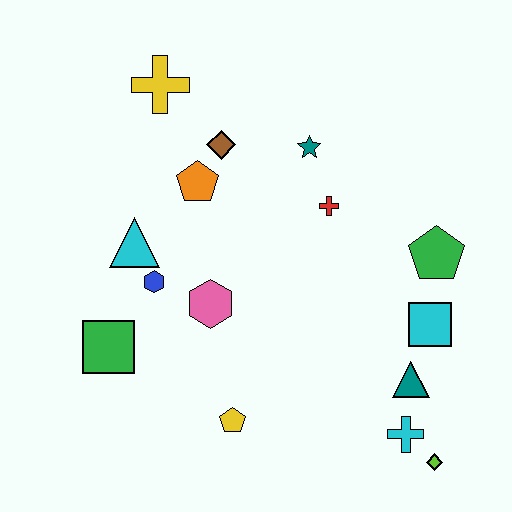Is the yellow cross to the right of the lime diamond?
No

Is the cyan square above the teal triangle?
Yes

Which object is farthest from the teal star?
The lime diamond is farthest from the teal star.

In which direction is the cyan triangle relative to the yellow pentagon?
The cyan triangle is above the yellow pentagon.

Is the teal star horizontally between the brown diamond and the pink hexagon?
No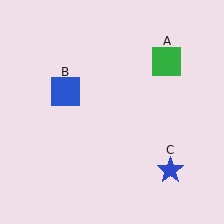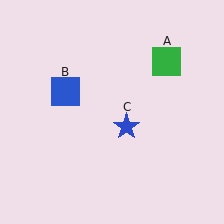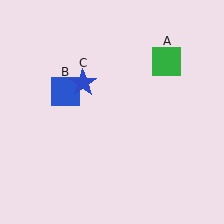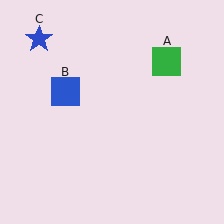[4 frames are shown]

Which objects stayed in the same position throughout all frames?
Green square (object A) and blue square (object B) remained stationary.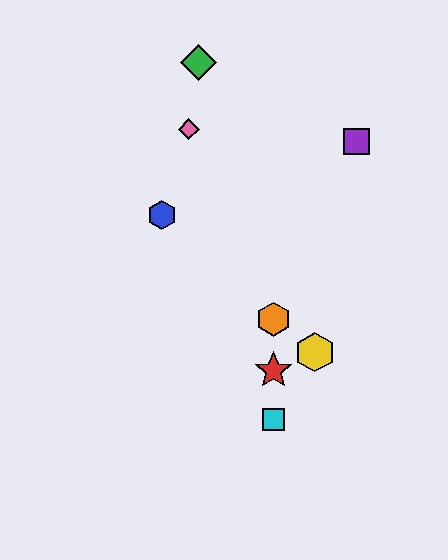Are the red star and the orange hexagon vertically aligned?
Yes, both are at x≈273.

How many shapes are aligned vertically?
3 shapes (the red star, the orange hexagon, the cyan square) are aligned vertically.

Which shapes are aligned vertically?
The red star, the orange hexagon, the cyan square are aligned vertically.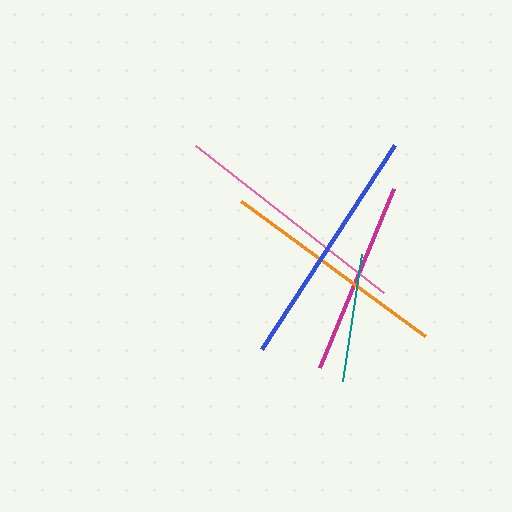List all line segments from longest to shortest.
From longest to shortest: blue, pink, orange, magenta, teal.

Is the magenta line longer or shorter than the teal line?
The magenta line is longer than the teal line.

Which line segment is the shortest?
The teal line is the shortest at approximately 128 pixels.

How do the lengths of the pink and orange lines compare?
The pink and orange lines are approximately the same length.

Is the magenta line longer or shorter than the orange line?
The orange line is longer than the magenta line.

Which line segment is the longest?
The blue line is the longest at approximately 243 pixels.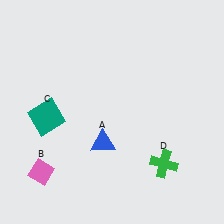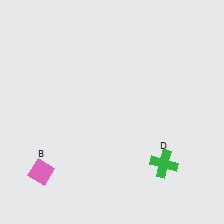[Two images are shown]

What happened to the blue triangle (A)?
The blue triangle (A) was removed in Image 2. It was in the bottom-left area of Image 1.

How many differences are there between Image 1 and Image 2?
There are 2 differences between the two images.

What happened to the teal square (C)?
The teal square (C) was removed in Image 2. It was in the bottom-left area of Image 1.